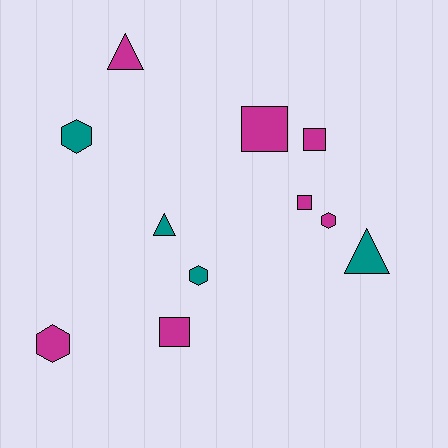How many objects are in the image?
There are 11 objects.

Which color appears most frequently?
Magenta, with 7 objects.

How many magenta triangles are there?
There is 1 magenta triangle.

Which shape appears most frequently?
Square, with 4 objects.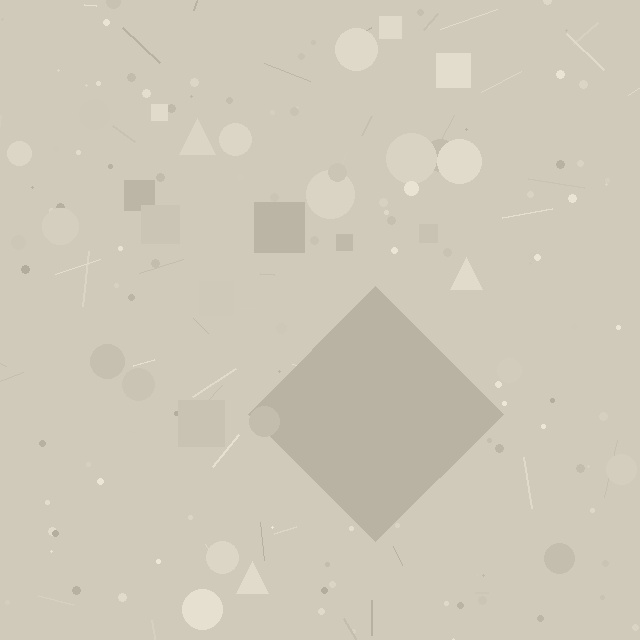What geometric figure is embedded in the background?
A diamond is embedded in the background.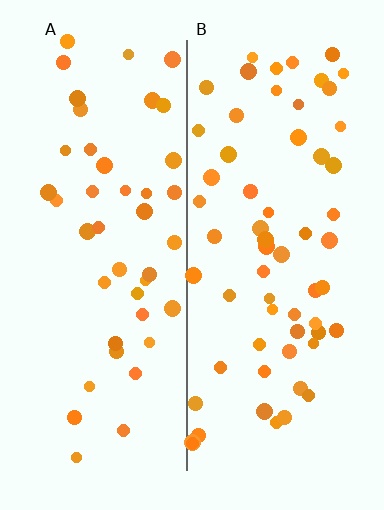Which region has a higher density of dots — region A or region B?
B (the right).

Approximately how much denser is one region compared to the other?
Approximately 1.4× — region B over region A.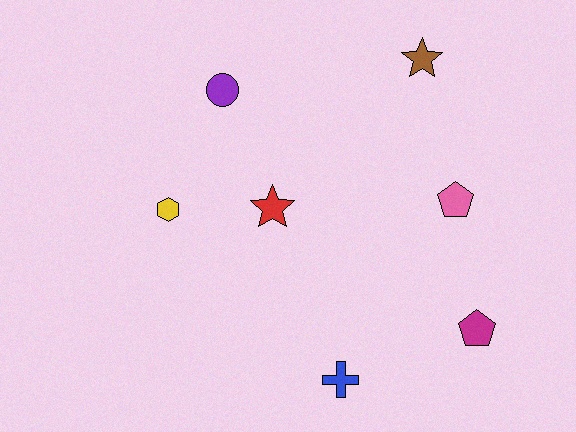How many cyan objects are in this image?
There are no cyan objects.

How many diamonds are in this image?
There are no diamonds.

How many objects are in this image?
There are 7 objects.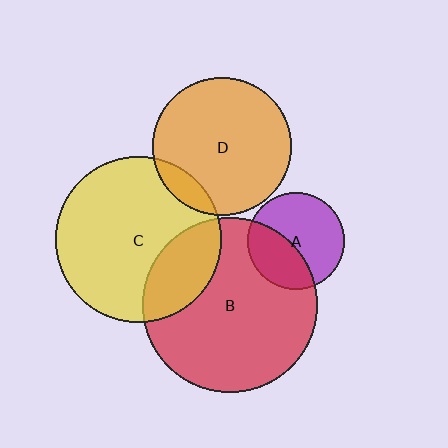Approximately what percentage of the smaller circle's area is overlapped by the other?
Approximately 40%.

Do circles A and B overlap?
Yes.